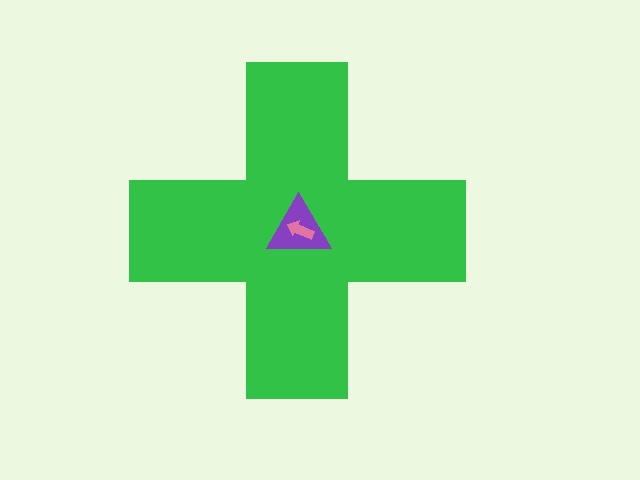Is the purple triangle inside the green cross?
Yes.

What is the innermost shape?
The pink arrow.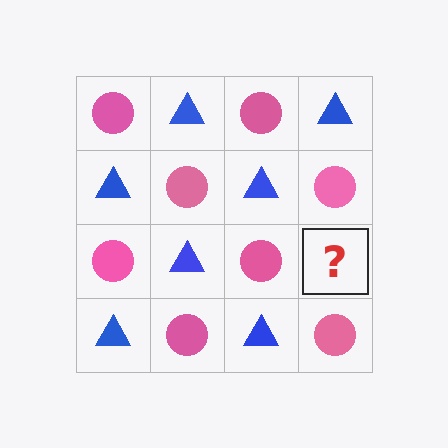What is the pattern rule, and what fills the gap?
The rule is that it alternates pink circle and blue triangle in a checkerboard pattern. The gap should be filled with a blue triangle.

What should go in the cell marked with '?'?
The missing cell should contain a blue triangle.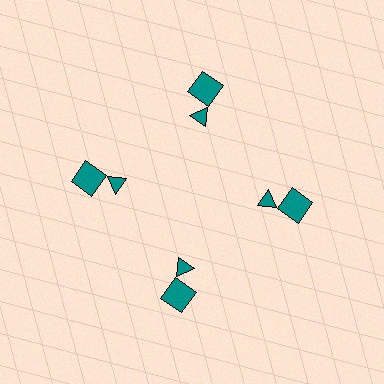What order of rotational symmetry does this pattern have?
This pattern has 4-fold rotational symmetry.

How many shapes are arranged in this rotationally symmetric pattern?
There are 8 shapes, arranged in 4 groups of 2.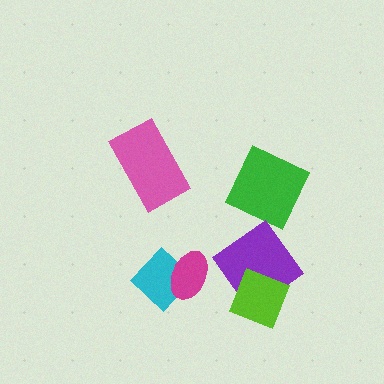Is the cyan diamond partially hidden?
Yes, it is partially covered by another shape.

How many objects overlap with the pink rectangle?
0 objects overlap with the pink rectangle.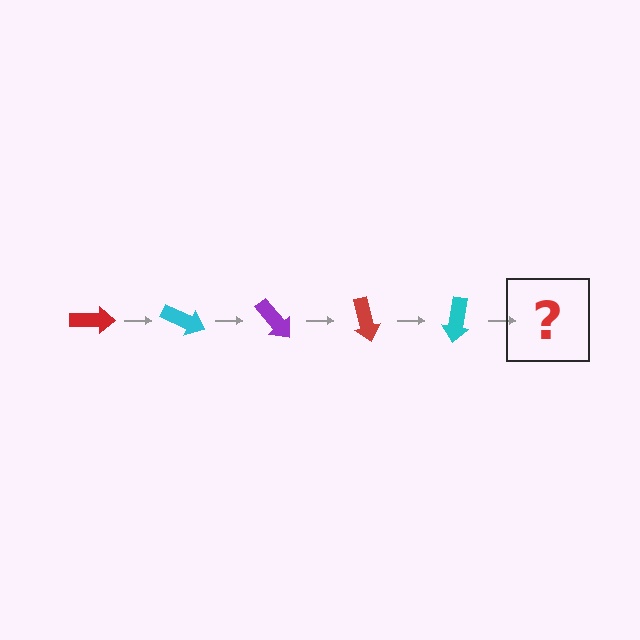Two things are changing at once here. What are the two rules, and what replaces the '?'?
The two rules are that it rotates 25 degrees each step and the color cycles through red, cyan, and purple. The '?' should be a purple arrow, rotated 125 degrees from the start.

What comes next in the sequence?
The next element should be a purple arrow, rotated 125 degrees from the start.